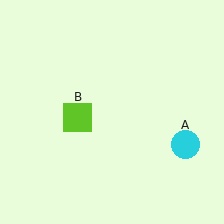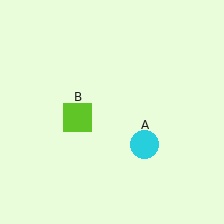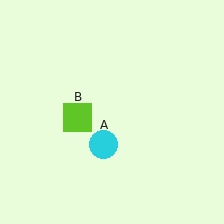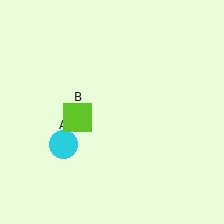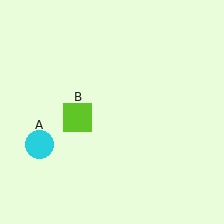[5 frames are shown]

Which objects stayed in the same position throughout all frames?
Lime square (object B) remained stationary.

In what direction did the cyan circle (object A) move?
The cyan circle (object A) moved left.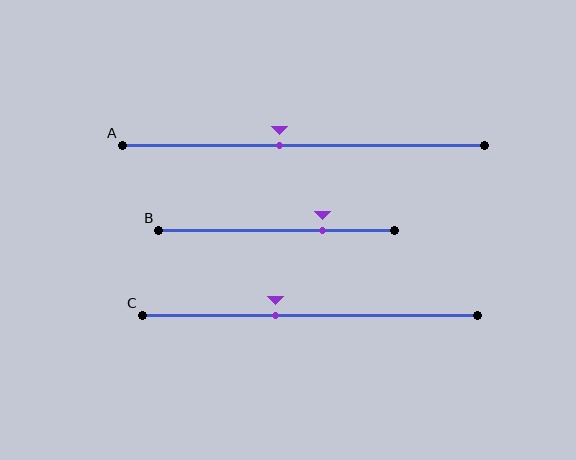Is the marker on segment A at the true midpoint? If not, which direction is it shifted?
No, the marker on segment A is shifted to the left by about 7% of the segment length.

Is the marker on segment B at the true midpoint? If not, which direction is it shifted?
No, the marker on segment B is shifted to the right by about 20% of the segment length.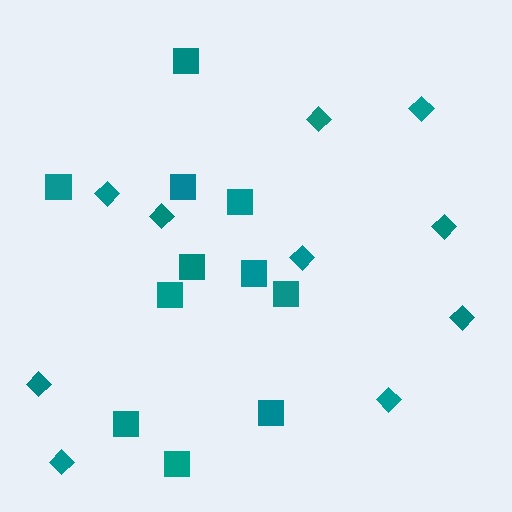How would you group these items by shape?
There are 2 groups: one group of squares (11) and one group of diamonds (10).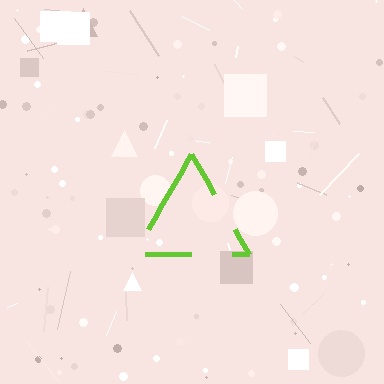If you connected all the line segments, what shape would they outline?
They would outline a triangle.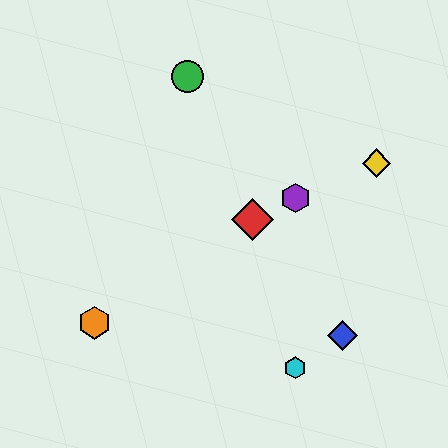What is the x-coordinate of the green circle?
The green circle is at x≈187.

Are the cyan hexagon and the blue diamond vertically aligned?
No, the cyan hexagon is at x≈295 and the blue diamond is at x≈343.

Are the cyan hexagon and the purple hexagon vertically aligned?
Yes, both are at x≈295.